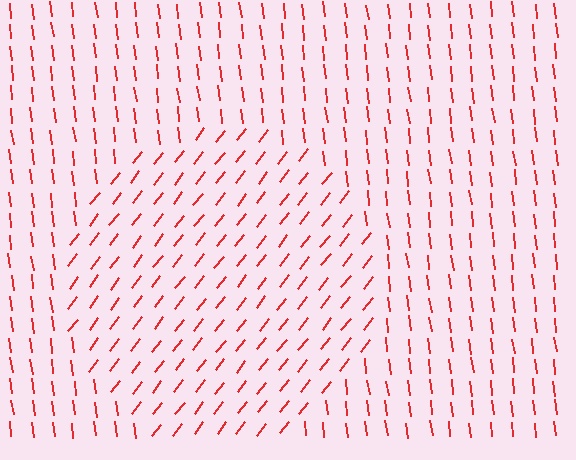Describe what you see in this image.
The image is filled with small red line segments. A circle region in the image has lines oriented differently from the surrounding lines, creating a visible texture boundary.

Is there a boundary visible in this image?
Yes, there is a texture boundary formed by a change in line orientation.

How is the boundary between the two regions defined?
The boundary is defined purely by a change in line orientation (approximately 45 degrees difference). All lines are the same color and thickness.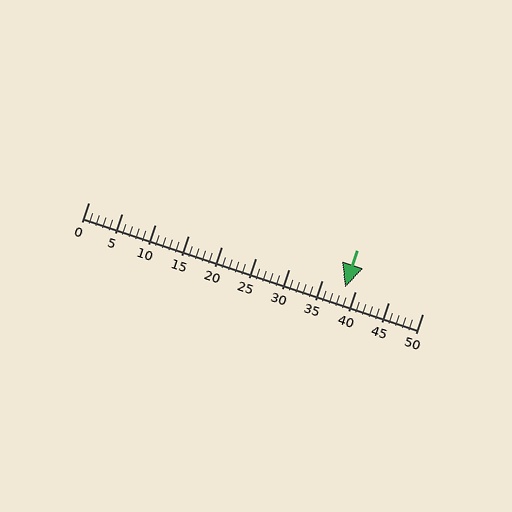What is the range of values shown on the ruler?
The ruler shows values from 0 to 50.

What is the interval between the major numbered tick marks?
The major tick marks are spaced 5 units apart.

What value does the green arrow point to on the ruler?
The green arrow points to approximately 38.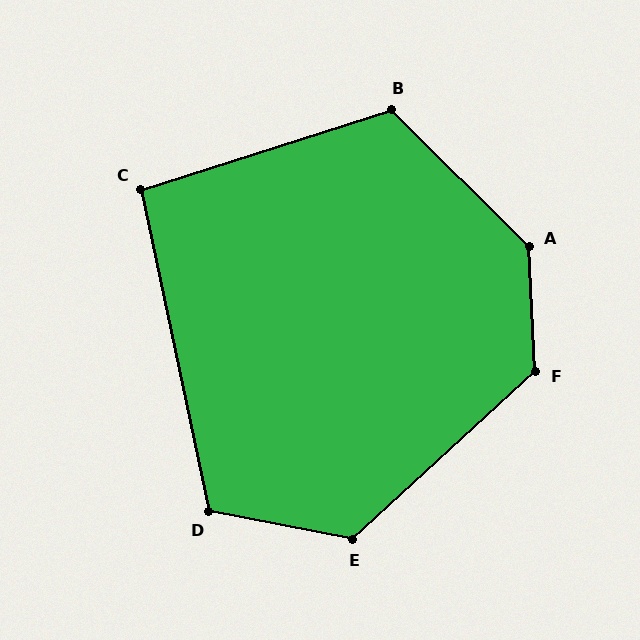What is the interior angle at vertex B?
Approximately 118 degrees (obtuse).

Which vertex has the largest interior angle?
A, at approximately 138 degrees.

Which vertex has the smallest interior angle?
C, at approximately 96 degrees.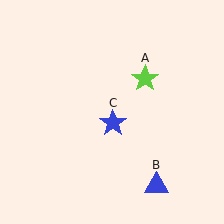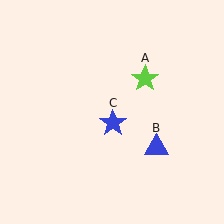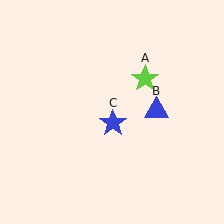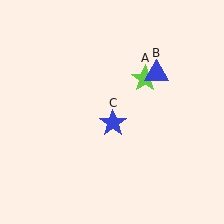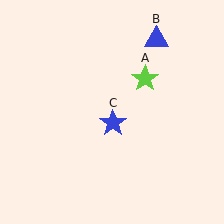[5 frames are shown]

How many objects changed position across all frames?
1 object changed position: blue triangle (object B).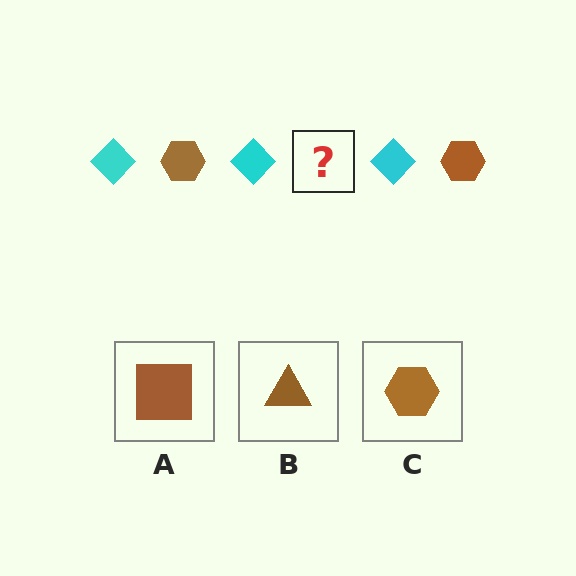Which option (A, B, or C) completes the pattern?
C.